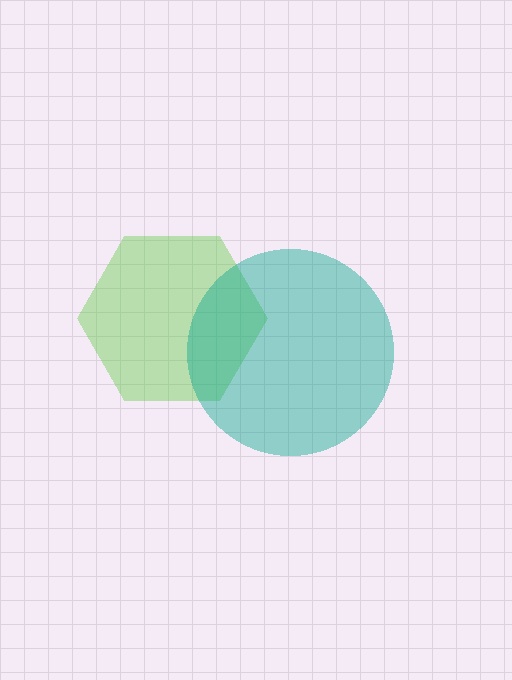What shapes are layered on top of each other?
The layered shapes are: a lime hexagon, a teal circle.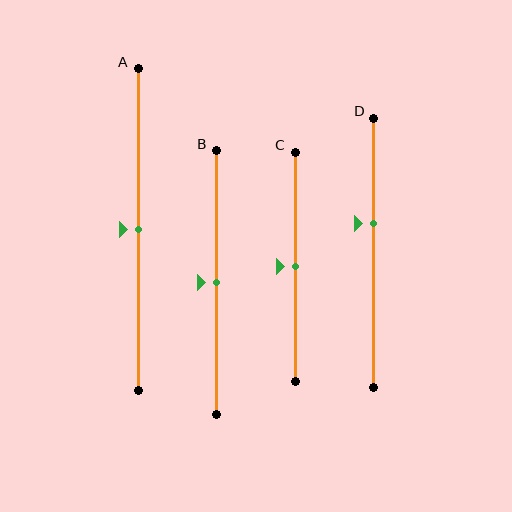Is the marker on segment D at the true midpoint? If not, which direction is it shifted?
No, the marker on segment D is shifted upward by about 11% of the segment length.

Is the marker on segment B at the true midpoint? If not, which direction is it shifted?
Yes, the marker on segment B is at the true midpoint.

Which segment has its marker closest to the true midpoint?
Segment A has its marker closest to the true midpoint.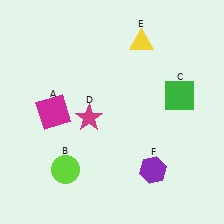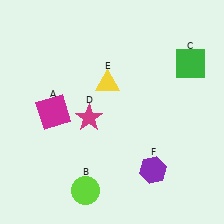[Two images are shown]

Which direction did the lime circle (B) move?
The lime circle (B) moved down.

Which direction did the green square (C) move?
The green square (C) moved up.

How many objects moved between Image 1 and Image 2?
3 objects moved between the two images.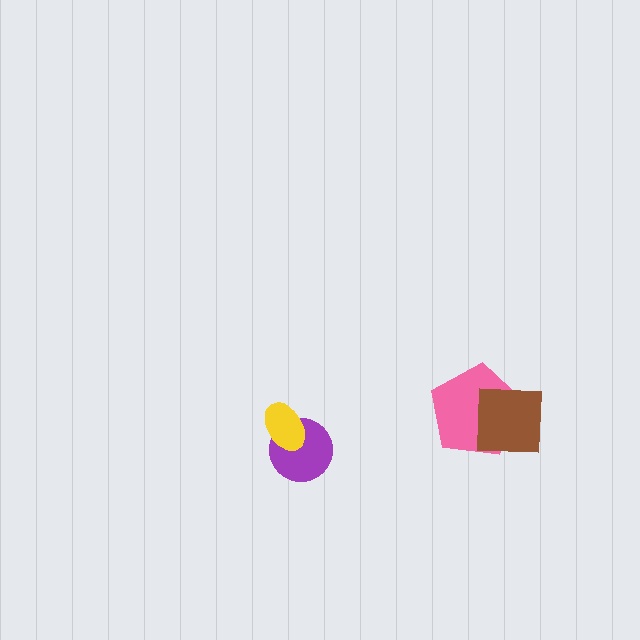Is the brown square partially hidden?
No, no other shape covers it.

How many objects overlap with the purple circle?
1 object overlaps with the purple circle.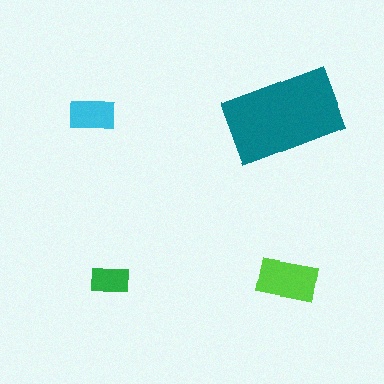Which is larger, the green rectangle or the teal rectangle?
The teal one.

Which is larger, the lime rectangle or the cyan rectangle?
The lime one.